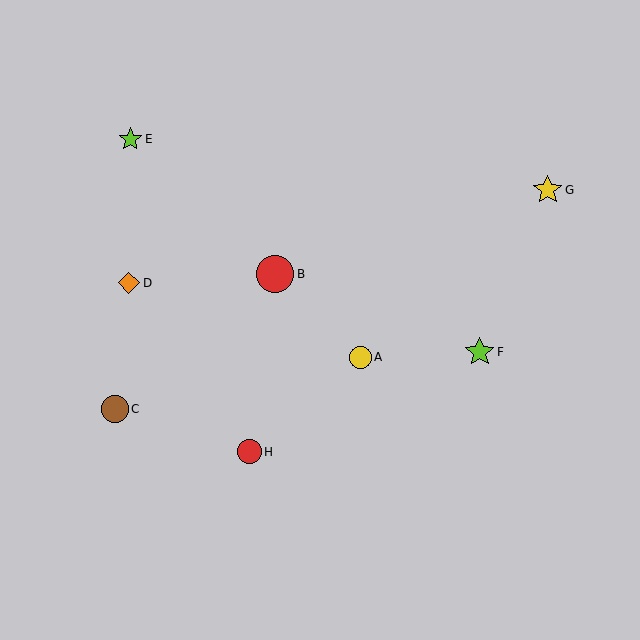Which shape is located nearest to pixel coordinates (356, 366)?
The yellow circle (labeled A) at (360, 357) is nearest to that location.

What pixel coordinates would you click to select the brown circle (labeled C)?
Click at (115, 409) to select the brown circle C.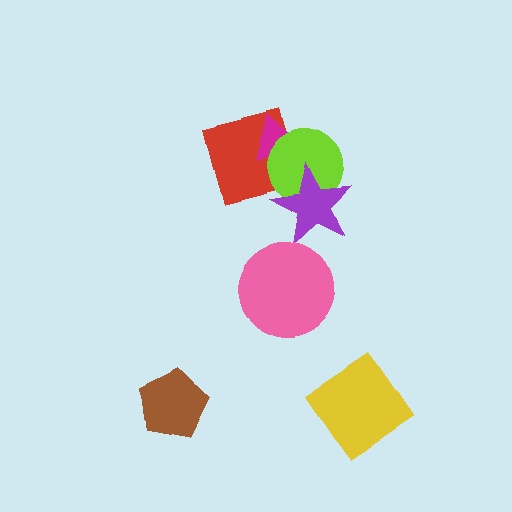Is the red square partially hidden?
Yes, it is partially covered by another shape.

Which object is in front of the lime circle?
The purple star is in front of the lime circle.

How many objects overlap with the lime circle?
3 objects overlap with the lime circle.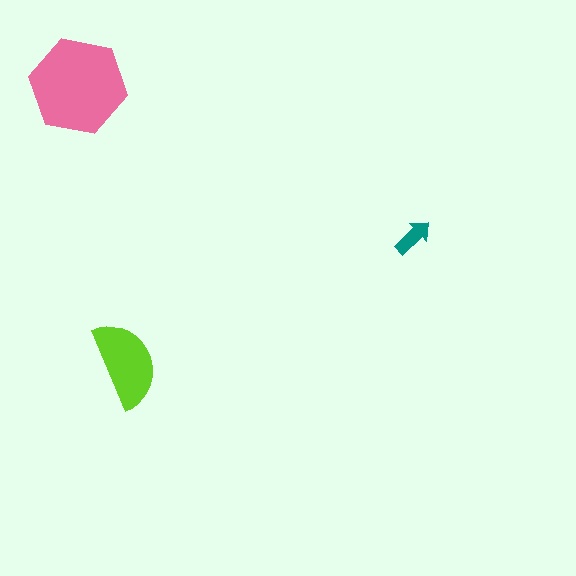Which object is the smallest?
The teal arrow.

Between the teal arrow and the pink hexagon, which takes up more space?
The pink hexagon.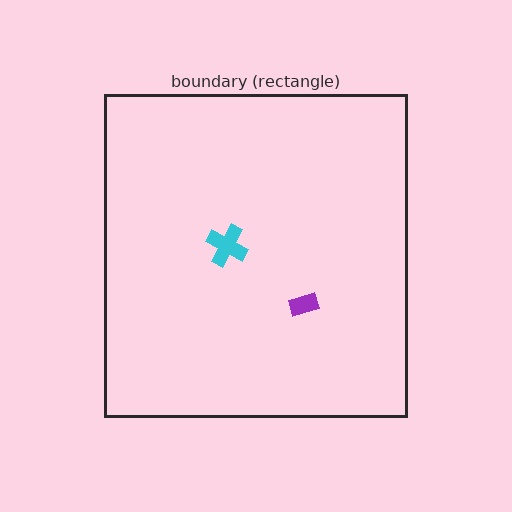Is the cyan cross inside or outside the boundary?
Inside.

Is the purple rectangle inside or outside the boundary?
Inside.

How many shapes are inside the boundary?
2 inside, 0 outside.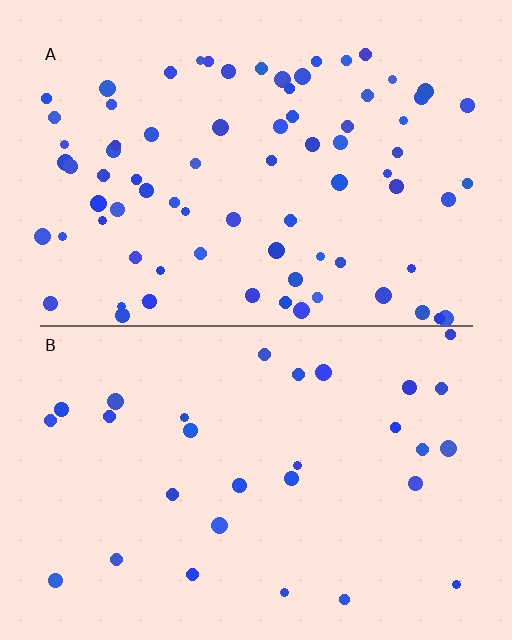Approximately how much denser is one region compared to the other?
Approximately 2.6× — region A over region B.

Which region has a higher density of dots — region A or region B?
A (the top).